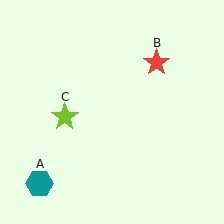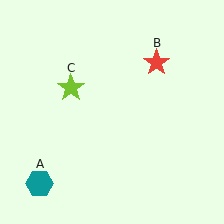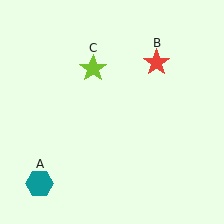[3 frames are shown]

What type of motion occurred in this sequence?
The lime star (object C) rotated clockwise around the center of the scene.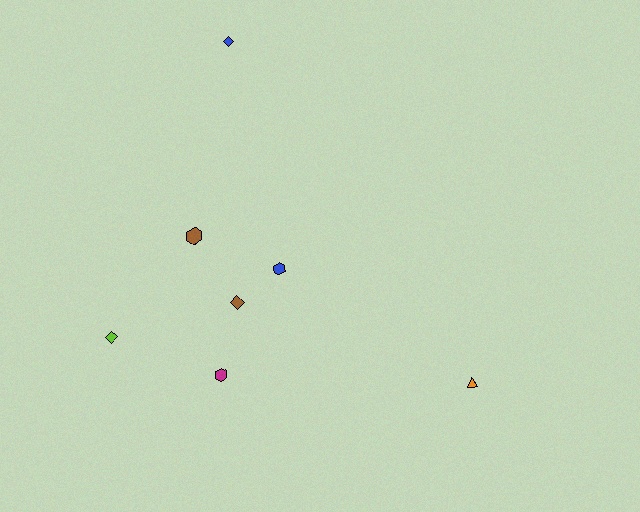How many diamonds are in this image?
There are 3 diamonds.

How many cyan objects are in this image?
There are no cyan objects.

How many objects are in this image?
There are 7 objects.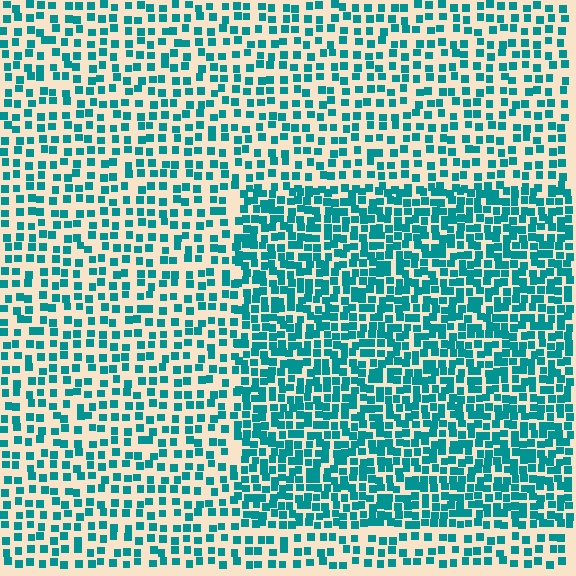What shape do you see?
I see a rectangle.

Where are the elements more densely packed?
The elements are more densely packed inside the rectangle boundary.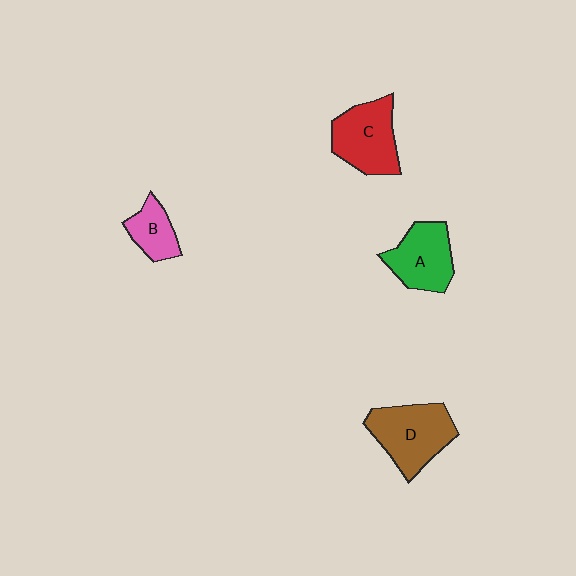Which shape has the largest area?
Shape D (brown).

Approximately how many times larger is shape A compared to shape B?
Approximately 1.6 times.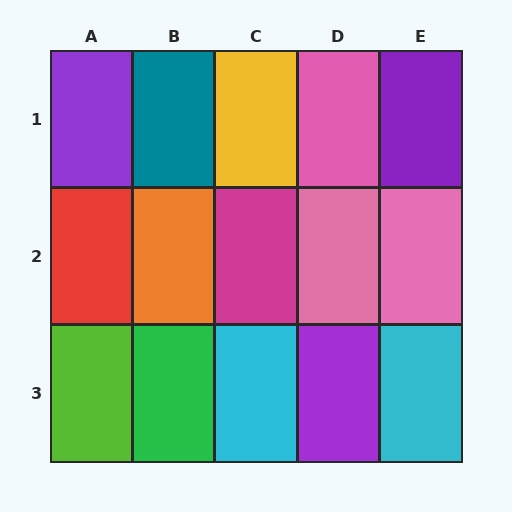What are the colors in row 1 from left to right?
Purple, teal, yellow, pink, purple.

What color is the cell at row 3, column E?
Cyan.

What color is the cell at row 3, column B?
Green.